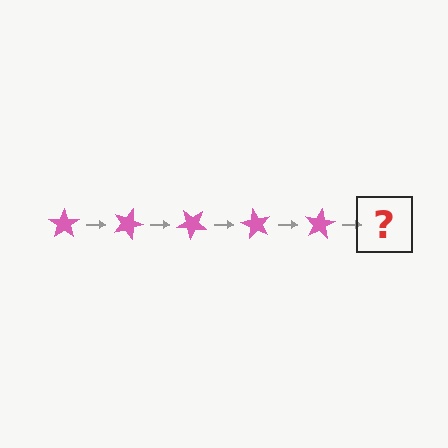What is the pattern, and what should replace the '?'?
The pattern is that the star rotates 20 degrees each step. The '?' should be a pink star rotated 100 degrees.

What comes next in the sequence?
The next element should be a pink star rotated 100 degrees.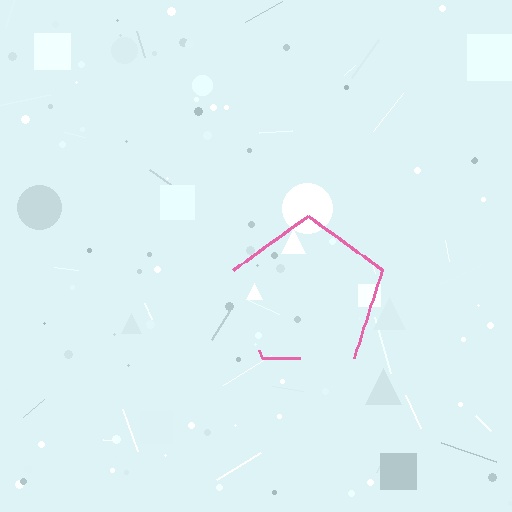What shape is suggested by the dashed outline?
The dashed outline suggests a pentagon.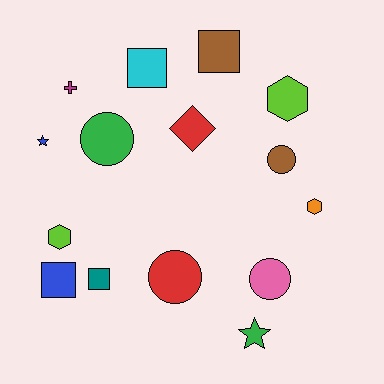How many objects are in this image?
There are 15 objects.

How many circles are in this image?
There are 4 circles.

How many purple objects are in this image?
There are no purple objects.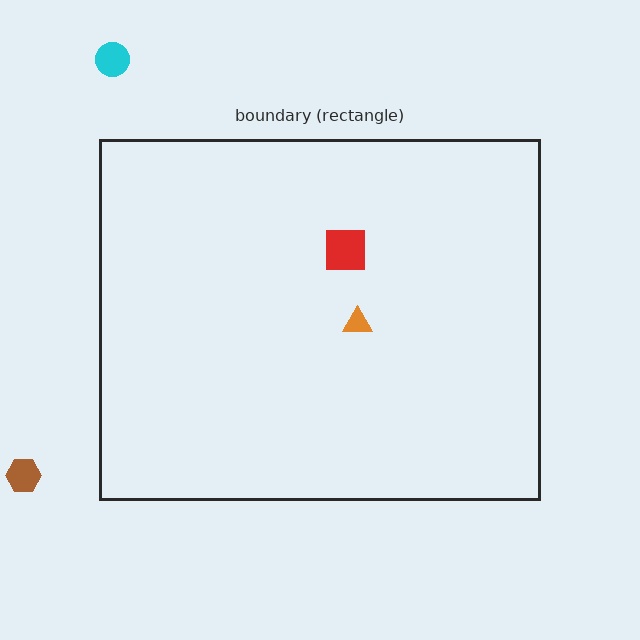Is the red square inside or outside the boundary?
Inside.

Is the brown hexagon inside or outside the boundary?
Outside.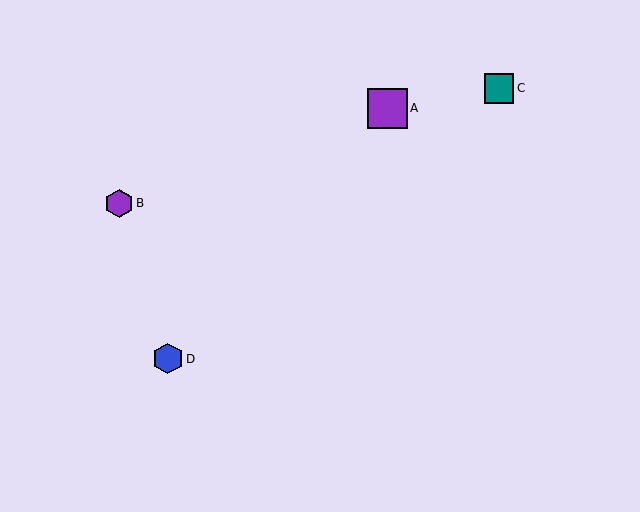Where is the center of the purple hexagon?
The center of the purple hexagon is at (119, 203).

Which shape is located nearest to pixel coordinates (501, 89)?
The teal square (labeled C) at (499, 88) is nearest to that location.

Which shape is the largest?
The purple square (labeled A) is the largest.